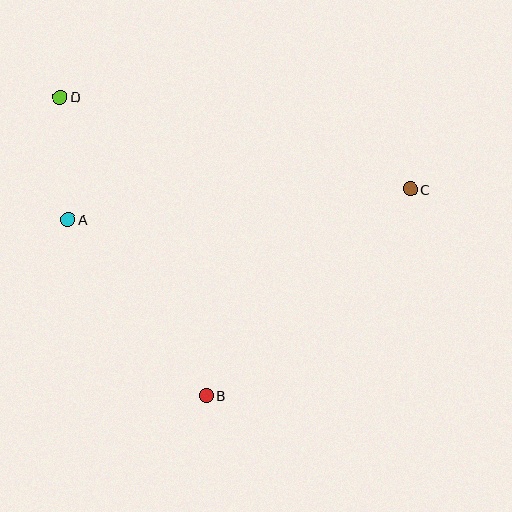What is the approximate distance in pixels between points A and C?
The distance between A and C is approximately 343 pixels.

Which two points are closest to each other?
Points A and D are closest to each other.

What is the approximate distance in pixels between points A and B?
The distance between A and B is approximately 223 pixels.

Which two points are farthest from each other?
Points C and D are farthest from each other.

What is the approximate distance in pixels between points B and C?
The distance between B and C is approximately 290 pixels.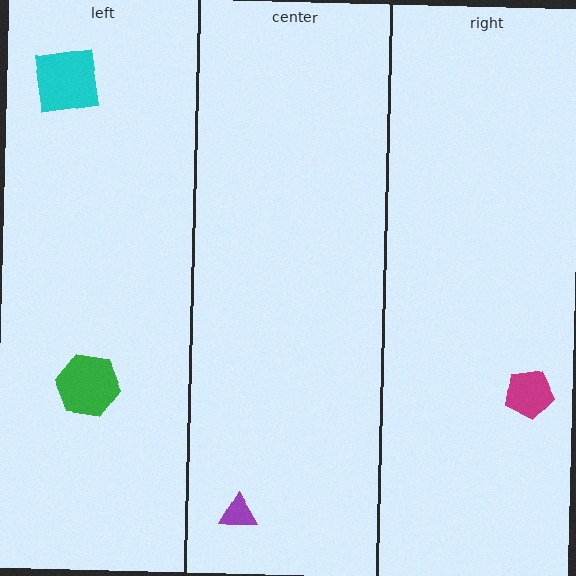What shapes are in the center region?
The purple triangle.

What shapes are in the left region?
The green hexagon, the cyan square.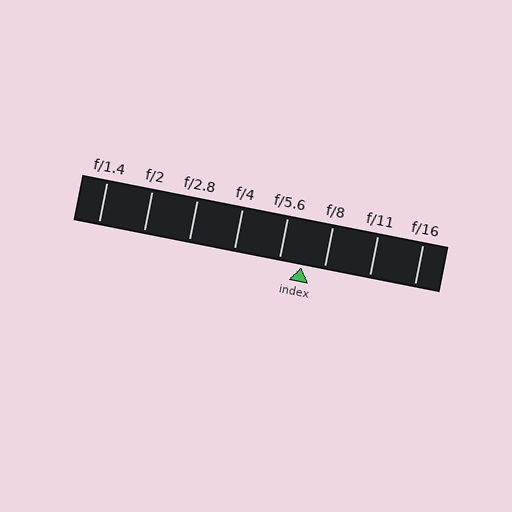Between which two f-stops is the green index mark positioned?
The index mark is between f/5.6 and f/8.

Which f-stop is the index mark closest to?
The index mark is closest to f/8.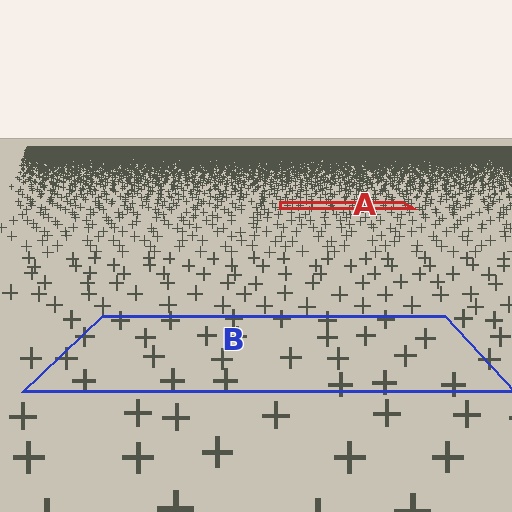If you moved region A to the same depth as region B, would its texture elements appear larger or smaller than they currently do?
They would appear larger. At a closer depth, the same texture elements are projected at a bigger on-screen size.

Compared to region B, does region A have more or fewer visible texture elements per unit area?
Region A has more texture elements per unit area — they are packed more densely because it is farther away.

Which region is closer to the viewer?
Region B is closer. The texture elements there are larger and more spread out.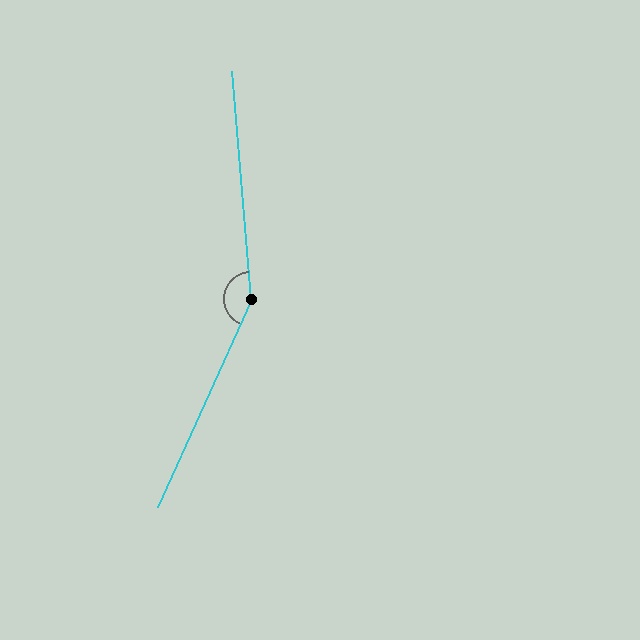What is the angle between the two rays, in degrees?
Approximately 151 degrees.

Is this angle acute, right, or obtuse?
It is obtuse.